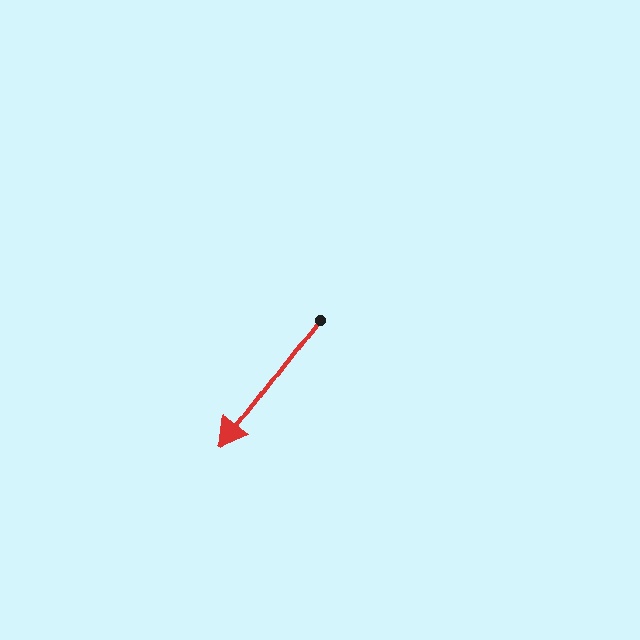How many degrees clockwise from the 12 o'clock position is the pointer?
Approximately 217 degrees.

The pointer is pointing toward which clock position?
Roughly 7 o'clock.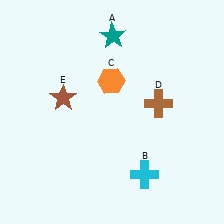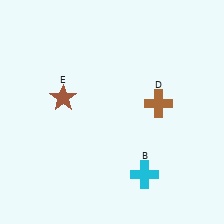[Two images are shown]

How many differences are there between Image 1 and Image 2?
There are 2 differences between the two images.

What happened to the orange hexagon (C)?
The orange hexagon (C) was removed in Image 2. It was in the top-left area of Image 1.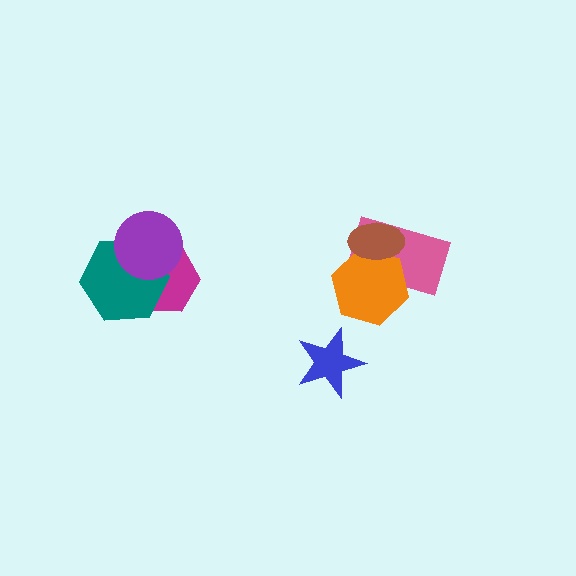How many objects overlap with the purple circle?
2 objects overlap with the purple circle.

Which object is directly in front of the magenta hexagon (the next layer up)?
The teal hexagon is directly in front of the magenta hexagon.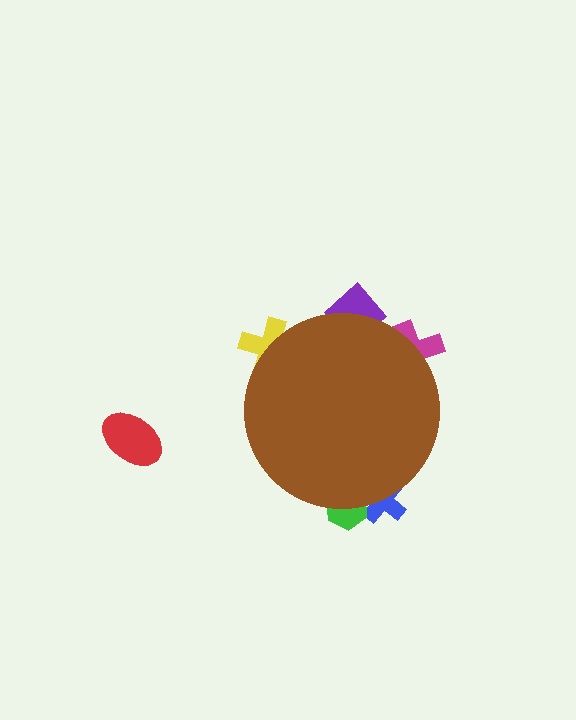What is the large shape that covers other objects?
A brown circle.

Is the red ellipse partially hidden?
No, the red ellipse is fully visible.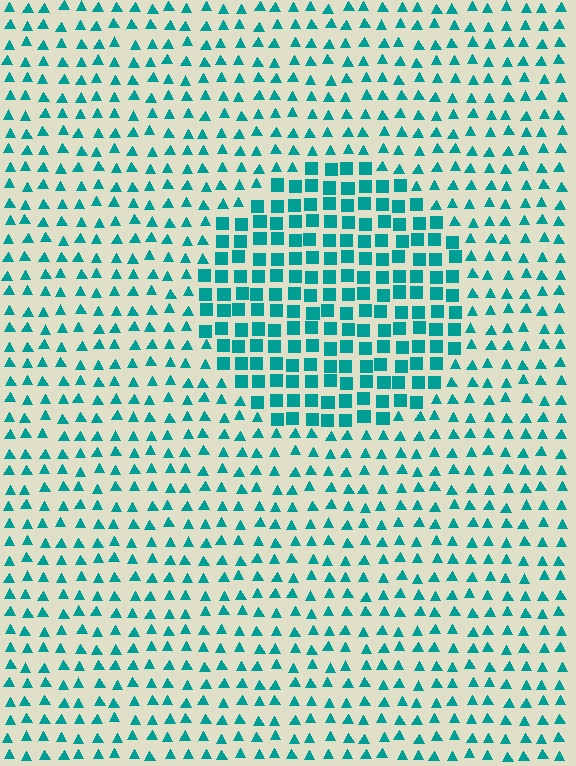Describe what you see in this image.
The image is filled with small teal elements arranged in a uniform grid. A circle-shaped region contains squares, while the surrounding area contains triangles. The boundary is defined purely by the change in element shape.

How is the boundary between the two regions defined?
The boundary is defined by a change in element shape: squares inside vs. triangles outside. All elements share the same color and spacing.